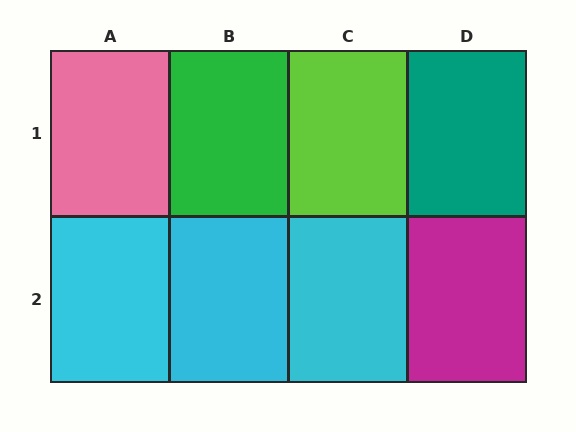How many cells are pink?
1 cell is pink.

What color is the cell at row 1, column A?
Pink.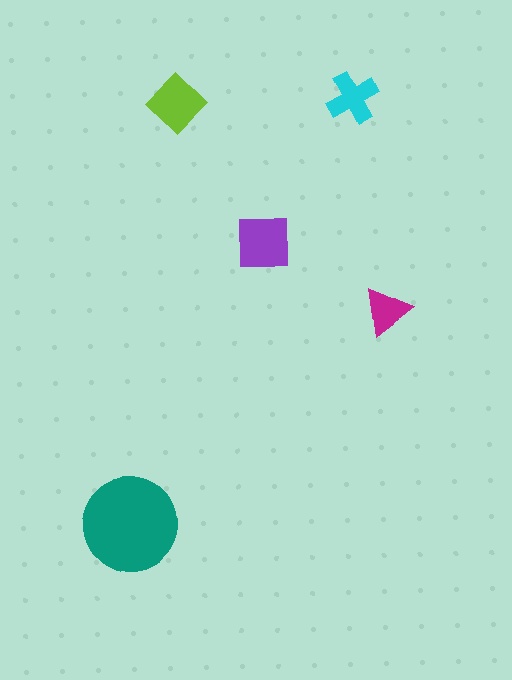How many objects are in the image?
There are 5 objects in the image.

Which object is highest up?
The cyan cross is topmost.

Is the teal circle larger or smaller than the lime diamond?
Larger.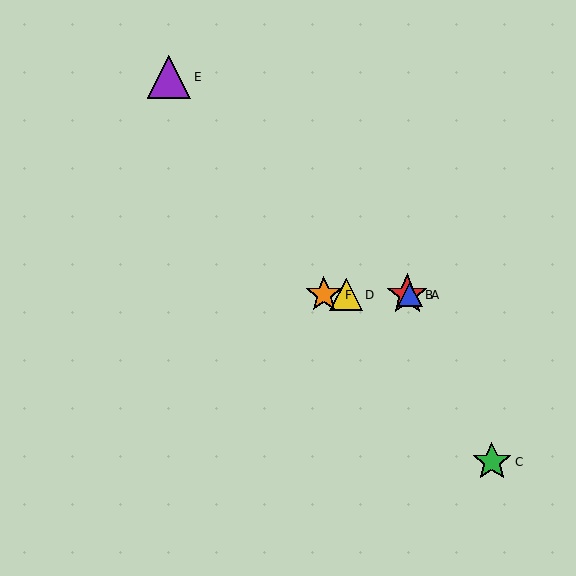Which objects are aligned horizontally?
Objects A, B, D, F are aligned horizontally.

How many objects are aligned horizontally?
4 objects (A, B, D, F) are aligned horizontally.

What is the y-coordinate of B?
Object B is at y≈295.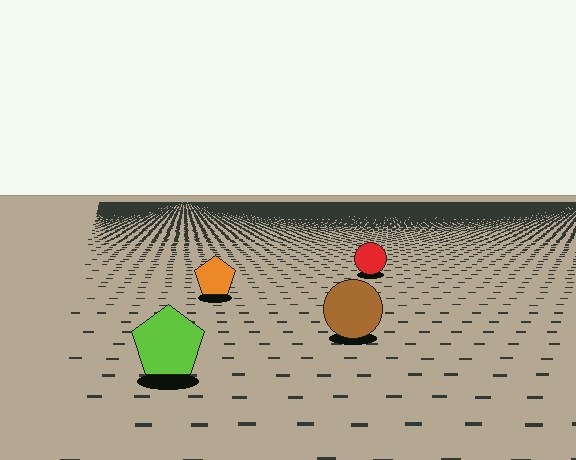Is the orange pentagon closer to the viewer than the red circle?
Yes. The orange pentagon is closer — you can tell from the texture gradient: the ground texture is coarser near it.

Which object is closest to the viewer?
The lime pentagon is closest. The texture marks near it are larger and more spread out.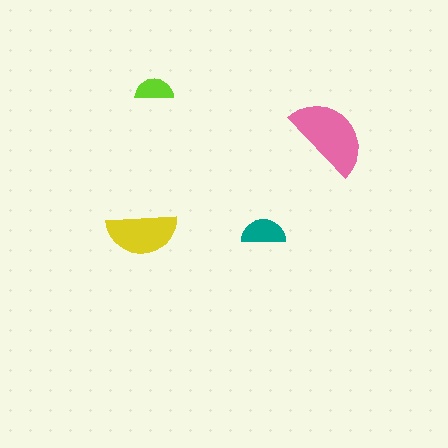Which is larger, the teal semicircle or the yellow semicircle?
The yellow one.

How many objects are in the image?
There are 4 objects in the image.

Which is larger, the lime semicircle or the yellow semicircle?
The yellow one.